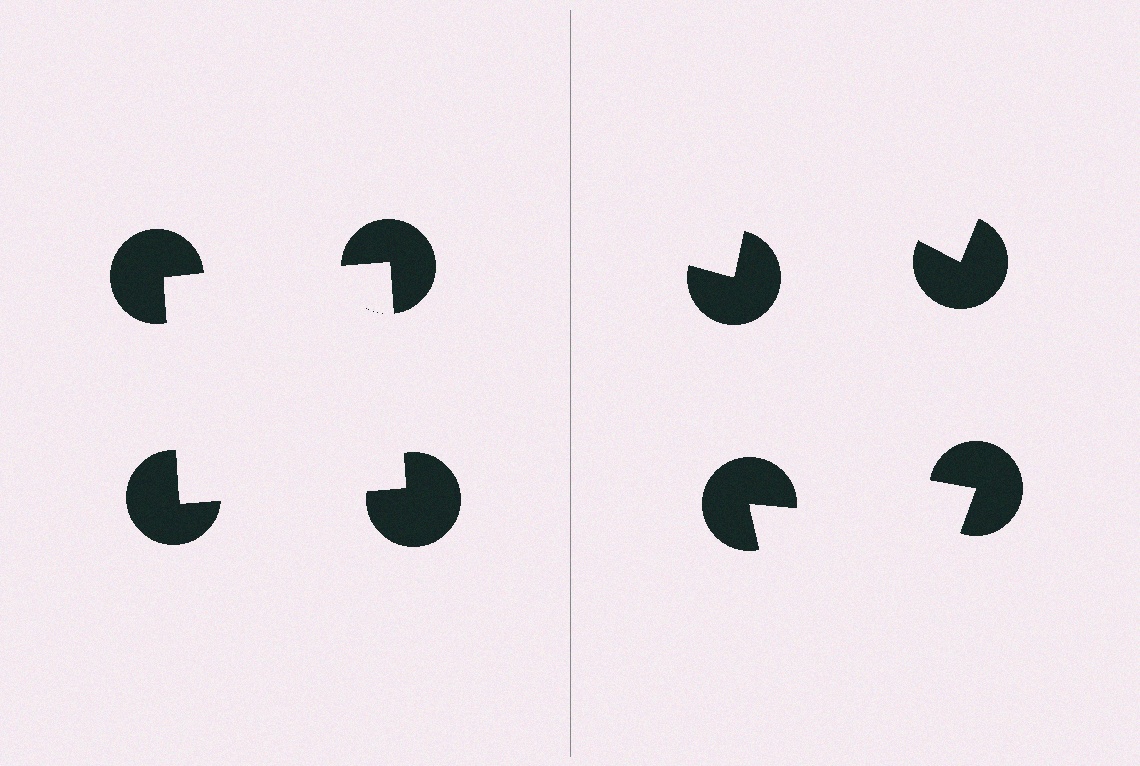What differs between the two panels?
The pac-man discs are positioned identically on both sides; only the wedge orientations differ. On the left they align to a square; on the right they are misaligned.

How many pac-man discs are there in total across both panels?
8 — 4 on each side.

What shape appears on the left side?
An illusory square.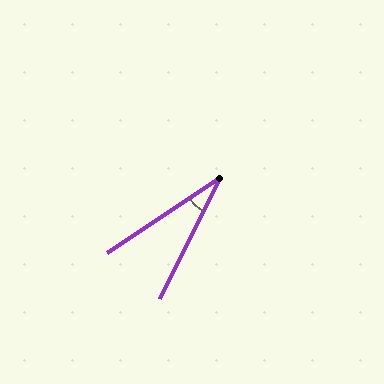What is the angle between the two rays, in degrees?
Approximately 29 degrees.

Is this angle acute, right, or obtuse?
It is acute.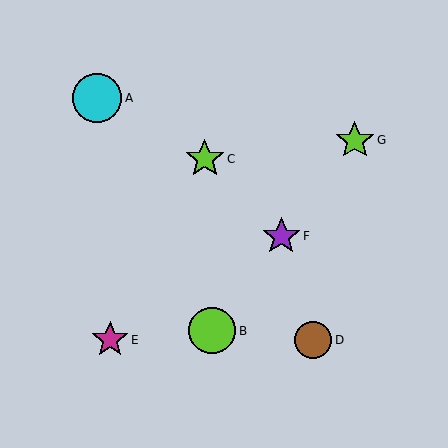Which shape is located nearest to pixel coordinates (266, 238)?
The purple star (labeled F) at (281, 236) is nearest to that location.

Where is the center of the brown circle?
The center of the brown circle is at (313, 340).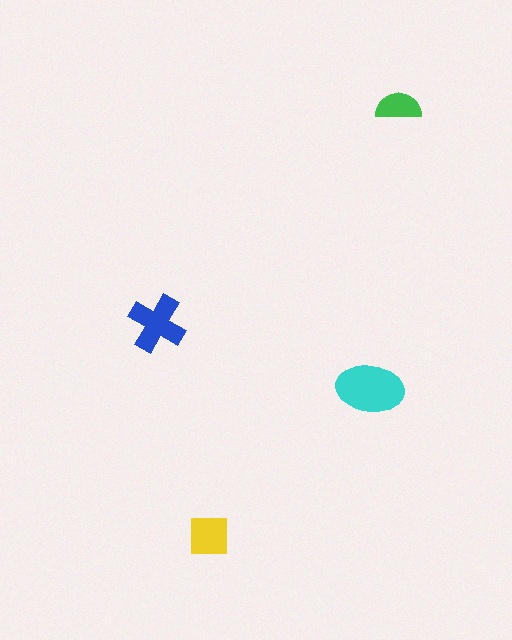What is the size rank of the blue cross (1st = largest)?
2nd.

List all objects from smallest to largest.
The green semicircle, the yellow square, the blue cross, the cyan ellipse.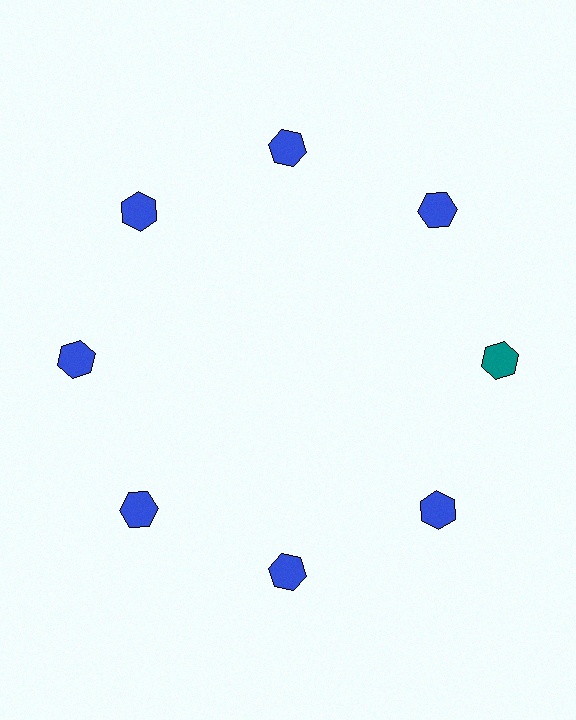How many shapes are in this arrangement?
There are 8 shapes arranged in a ring pattern.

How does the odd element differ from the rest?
It has a different color: teal instead of blue.